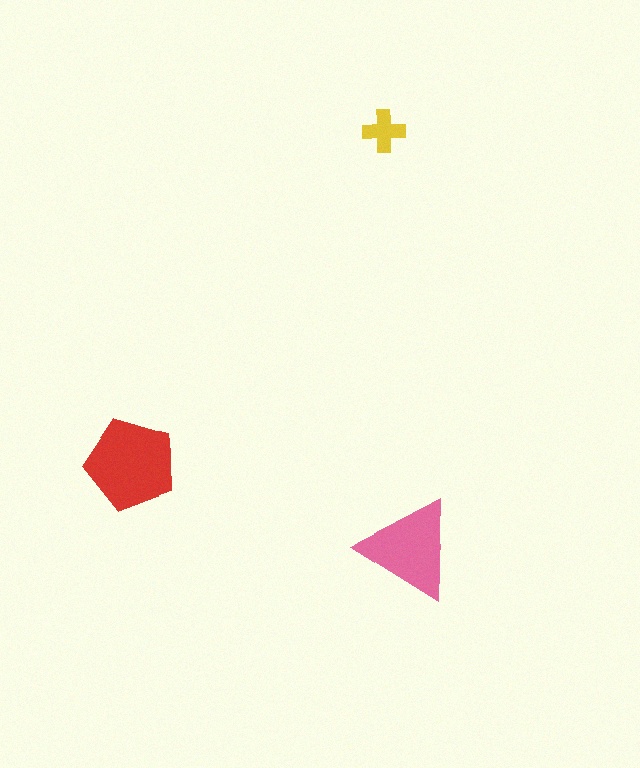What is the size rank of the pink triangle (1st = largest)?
2nd.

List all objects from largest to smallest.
The red pentagon, the pink triangle, the yellow cross.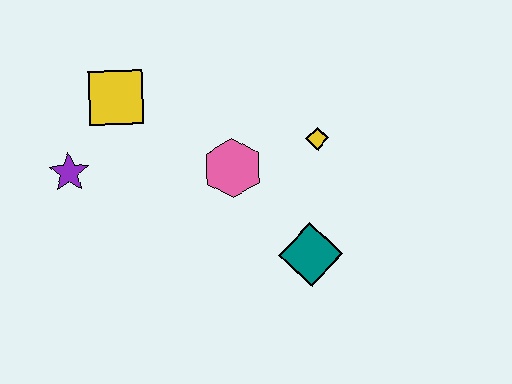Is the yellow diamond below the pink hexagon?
No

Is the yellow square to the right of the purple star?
Yes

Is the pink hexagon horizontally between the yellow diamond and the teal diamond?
No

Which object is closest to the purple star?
The yellow square is closest to the purple star.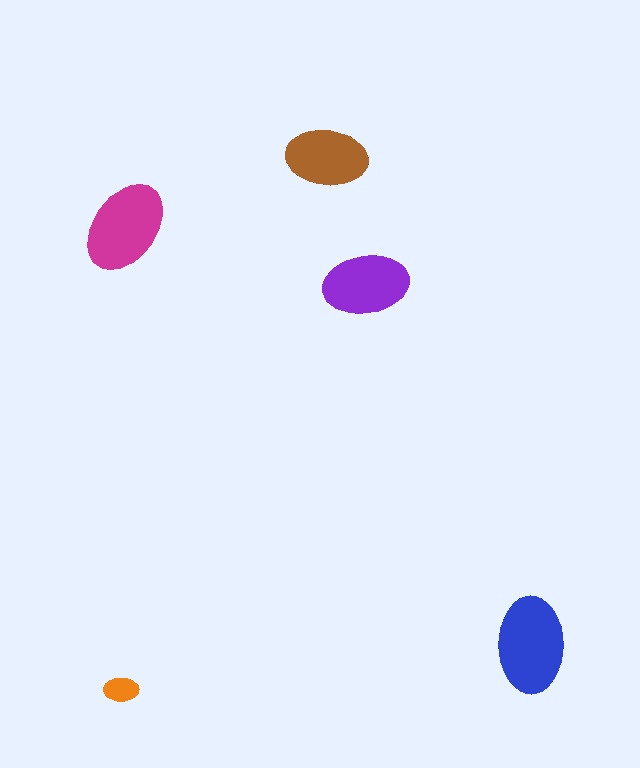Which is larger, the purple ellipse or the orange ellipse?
The purple one.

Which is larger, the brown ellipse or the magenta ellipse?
The magenta one.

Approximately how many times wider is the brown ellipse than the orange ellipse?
About 2.5 times wider.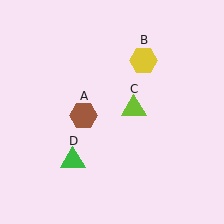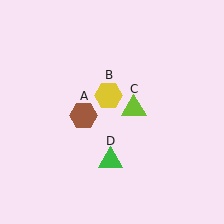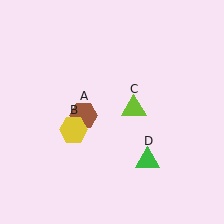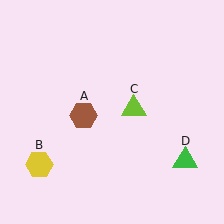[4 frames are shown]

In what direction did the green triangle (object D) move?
The green triangle (object D) moved right.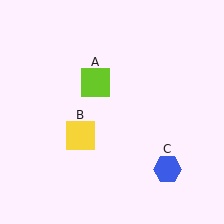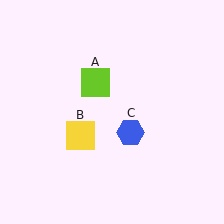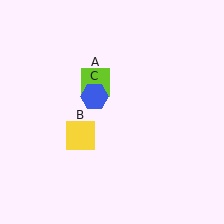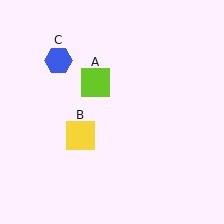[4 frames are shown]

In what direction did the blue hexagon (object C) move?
The blue hexagon (object C) moved up and to the left.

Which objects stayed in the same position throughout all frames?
Lime square (object A) and yellow square (object B) remained stationary.